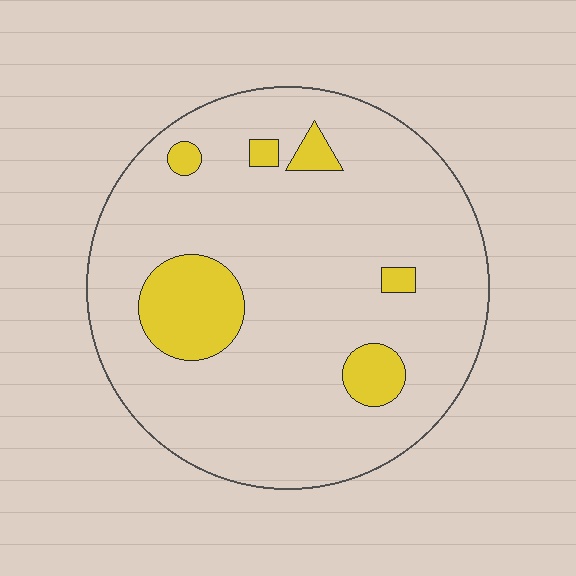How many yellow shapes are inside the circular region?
6.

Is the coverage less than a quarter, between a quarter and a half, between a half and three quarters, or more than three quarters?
Less than a quarter.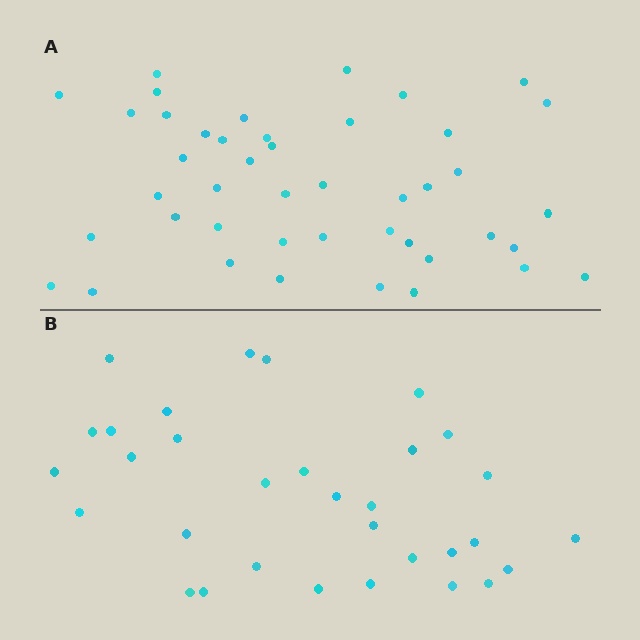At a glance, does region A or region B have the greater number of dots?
Region A (the top region) has more dots.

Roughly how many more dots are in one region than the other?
Region A has roughly 12 or so more dots than region B.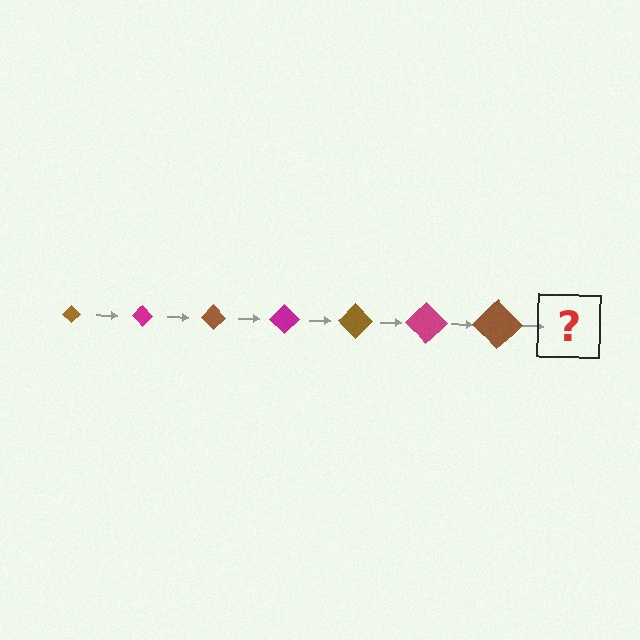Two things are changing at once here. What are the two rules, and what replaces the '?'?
The two rules are that the diamond grows larger each step and the color cycles through brown and magenta. The '?' should be a magenta diamond, larger than the previous one.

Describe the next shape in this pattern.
It should be a magenta diamond, larger than the previous one.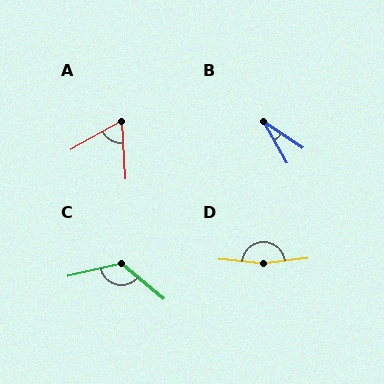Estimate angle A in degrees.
Approximately 64 degrees.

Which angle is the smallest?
B, at approximately 27 degrees.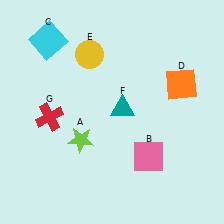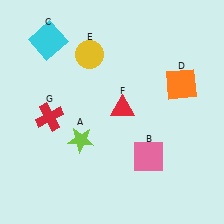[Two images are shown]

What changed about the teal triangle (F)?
In Image 1, F is teal. In Image 2, it changed to red.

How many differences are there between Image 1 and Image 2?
There is 1 difference between the two images.